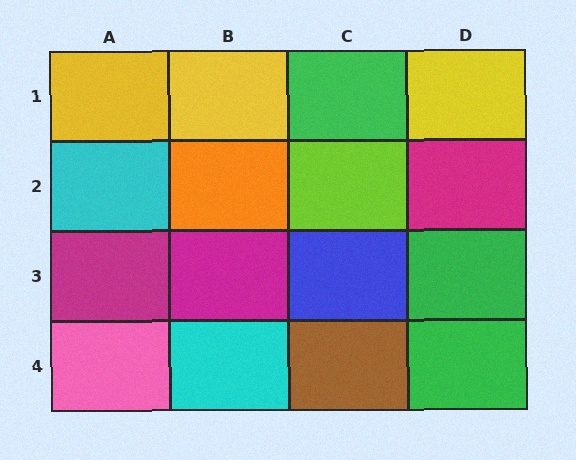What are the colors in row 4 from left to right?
Pink, cyan, brown, green.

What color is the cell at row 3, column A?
Magenta.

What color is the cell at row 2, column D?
Magenta.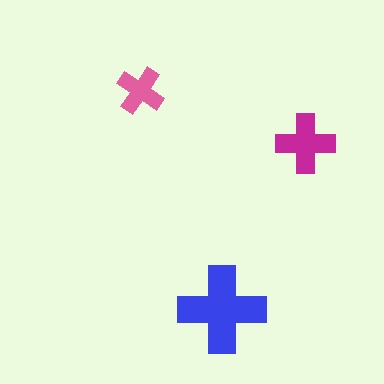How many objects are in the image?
There are 3 objects in the image.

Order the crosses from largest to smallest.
the blue one, the magenta one, the pink one.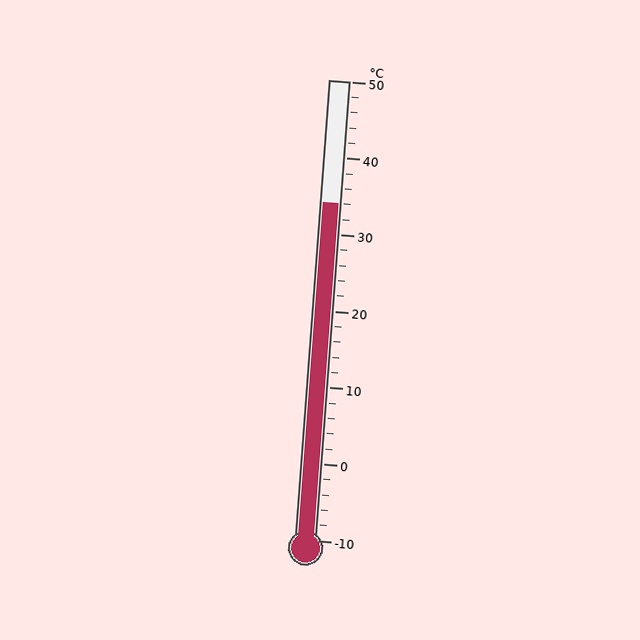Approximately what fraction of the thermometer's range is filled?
The thermometer is filled to approximately 75% of its range.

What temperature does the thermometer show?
The thermometer shows approximately 34°C.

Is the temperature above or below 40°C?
The temperature is below 40°C.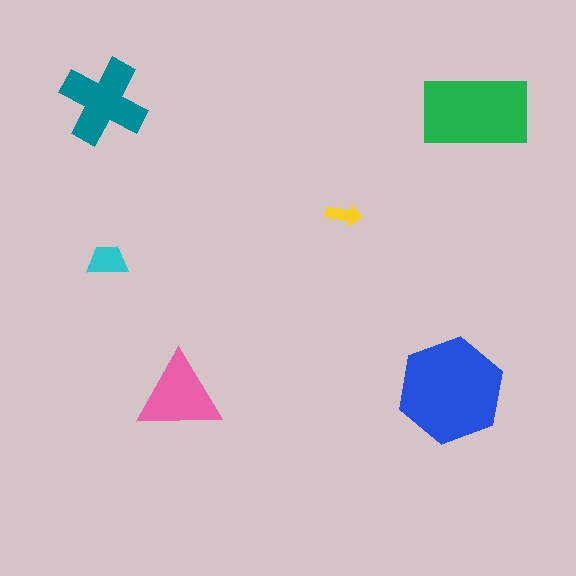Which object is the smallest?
The yellow arrow.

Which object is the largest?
The blue hexagon.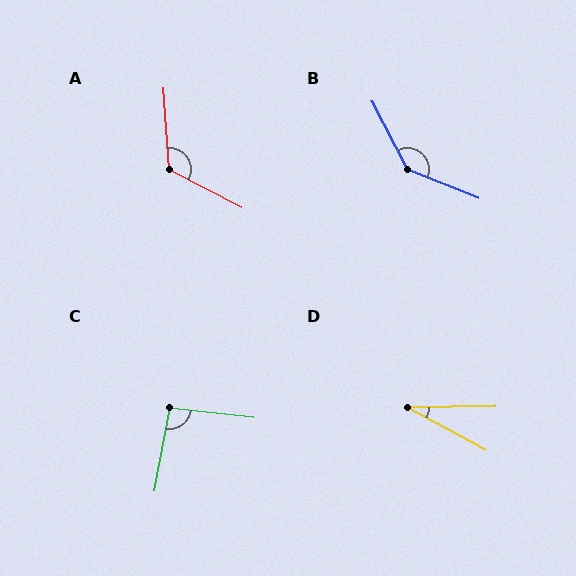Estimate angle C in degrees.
Approximately 94 degrees.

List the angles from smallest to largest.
D (30°), C (94°), A (121°), B (139°).